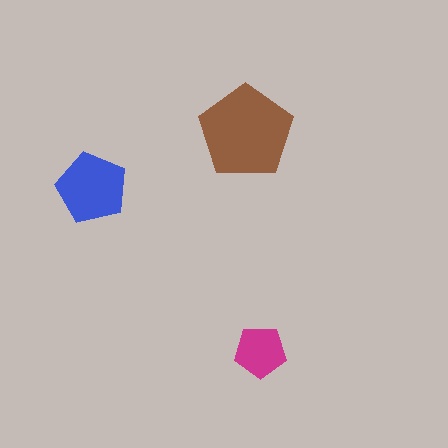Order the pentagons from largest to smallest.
the brown one, the blue one, the magenta one.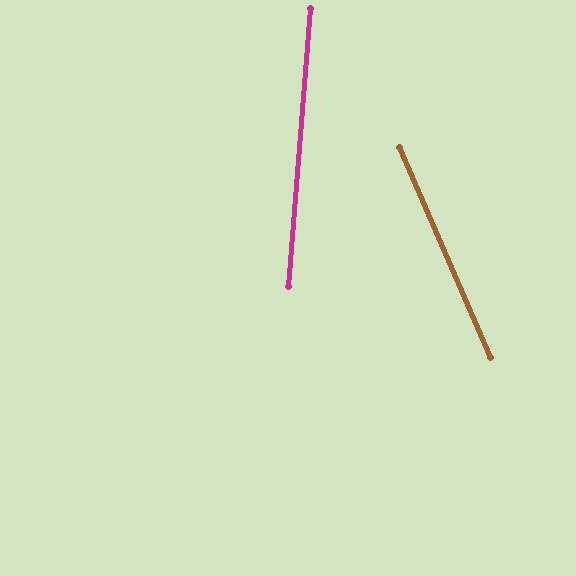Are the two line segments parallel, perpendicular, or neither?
Neither parallel nor perpendicular — they differ by about 28°.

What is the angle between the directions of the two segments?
Approximately 28 degrees.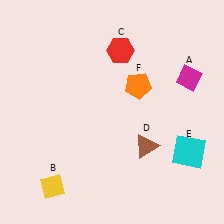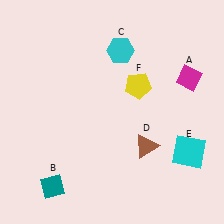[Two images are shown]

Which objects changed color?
B changed from yellow to teal. C changed from red to cyan. F changed from orange to yellow.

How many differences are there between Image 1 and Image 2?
There are 3 differences between the two images.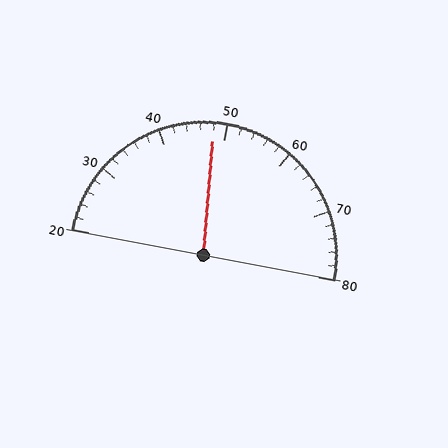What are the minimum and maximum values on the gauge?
The gauge ranges from 20 to 80.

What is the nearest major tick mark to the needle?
The nearest major tick mark is 50.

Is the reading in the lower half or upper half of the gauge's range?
The reading is in the lower half of the range (20 to 80).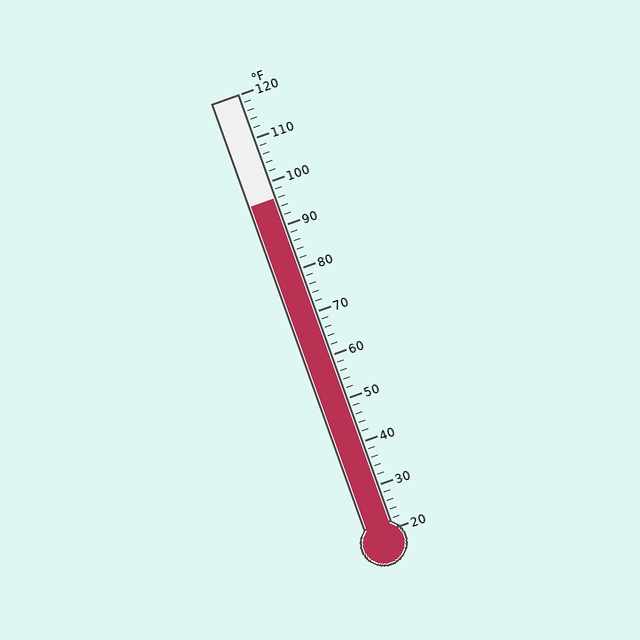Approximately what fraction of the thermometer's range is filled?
The thermometer is filled to approximately 75% of its range.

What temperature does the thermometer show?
The thermometer shows approximately 96°F.